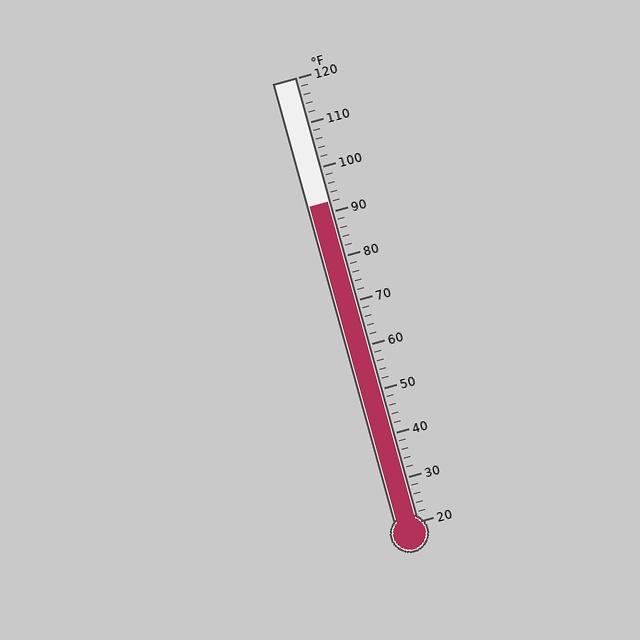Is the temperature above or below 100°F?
The temperature is below 100°F.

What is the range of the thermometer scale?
The thermometer scale ranges from 20°F to 120°F.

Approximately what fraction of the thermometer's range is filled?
The thermometer is filled to approximately 70% of its range.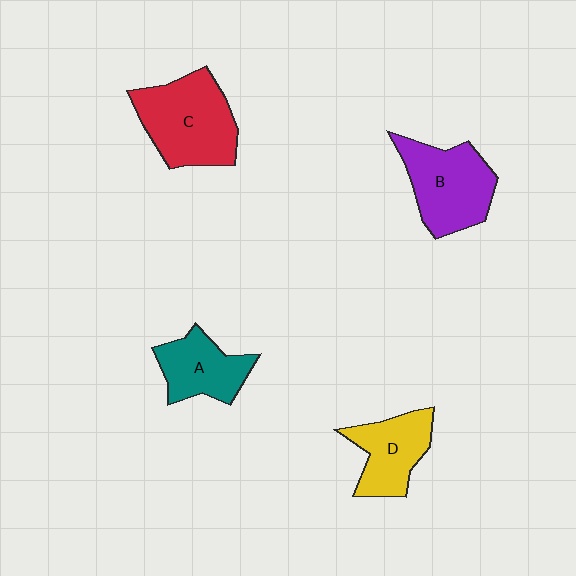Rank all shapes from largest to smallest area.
From largest to smallest: C (red), B (purple), D (yellow), A (teal).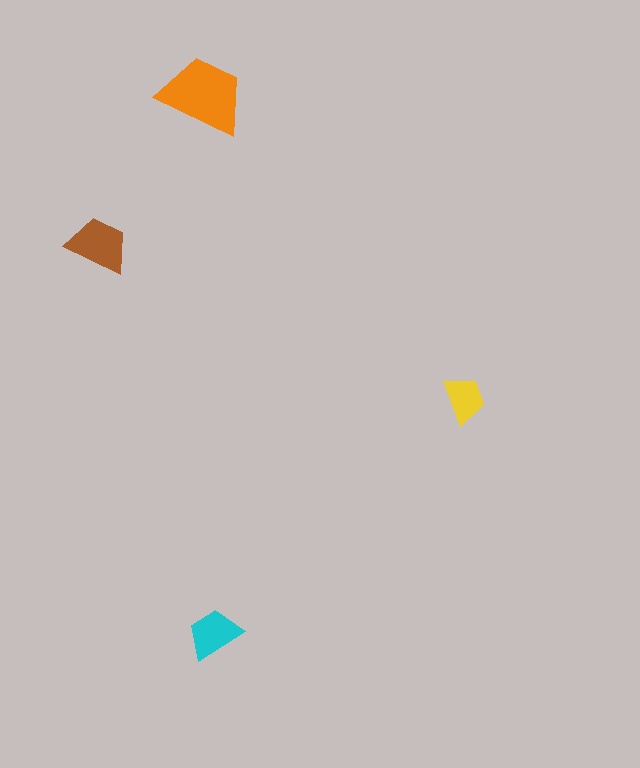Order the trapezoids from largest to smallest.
the orange one, the brown one, the cyan one, the yellow one.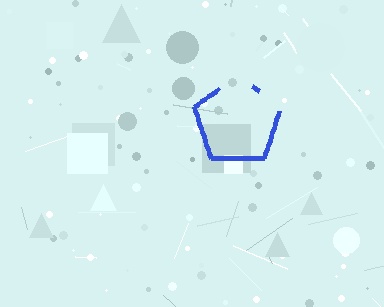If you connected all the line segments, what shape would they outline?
They would outline a pentagon.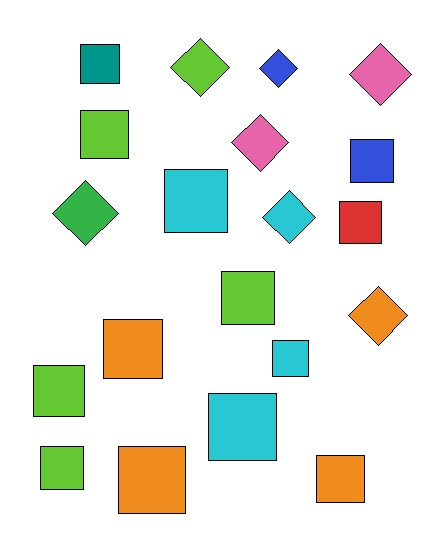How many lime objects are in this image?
There are 5 lime objects.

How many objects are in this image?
There are 20 objects.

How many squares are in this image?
There are 13 squares.